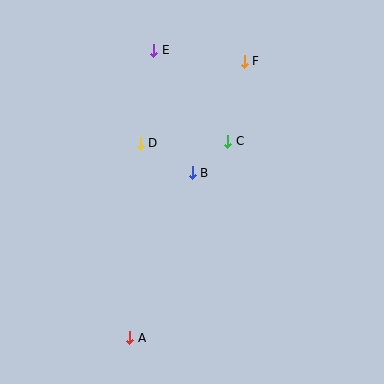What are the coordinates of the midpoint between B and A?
The midpoint between B and A is at (161, 255).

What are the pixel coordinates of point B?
Point B is at (192, 173).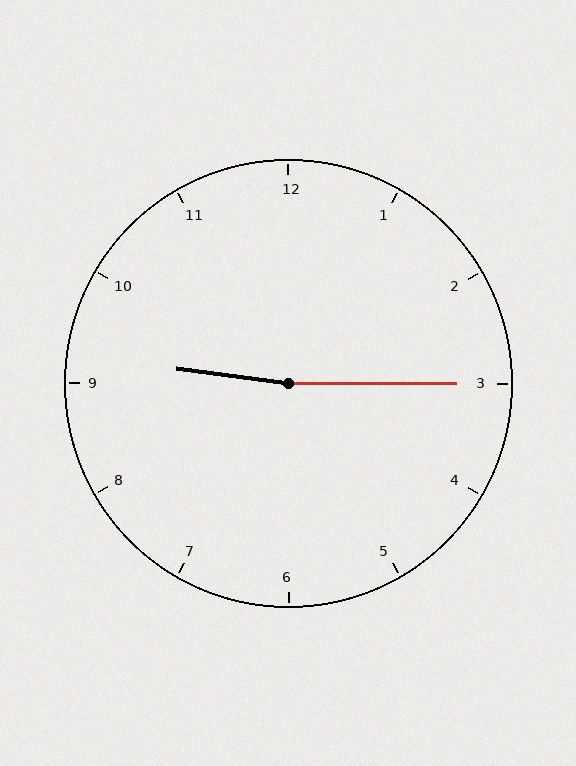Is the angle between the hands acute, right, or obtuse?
It is obtuse.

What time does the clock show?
9:15.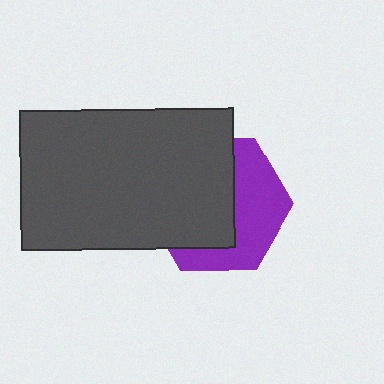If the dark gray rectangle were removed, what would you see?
You would see the complete purple hexagon.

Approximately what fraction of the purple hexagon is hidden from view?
Roughly 57% of the purple hexagon is hidden behind the dark gray rectangle.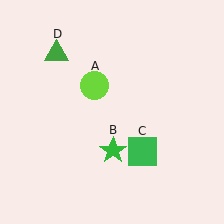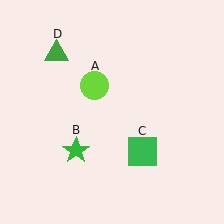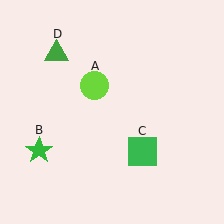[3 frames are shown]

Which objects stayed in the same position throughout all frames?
Lime circle (object A) and green square (object C) and green triangle (object D) remained stationary.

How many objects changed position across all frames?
1 object changed position: green star (object B).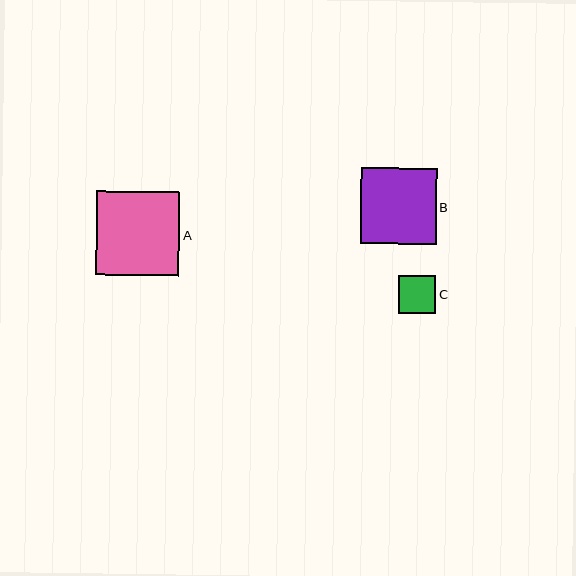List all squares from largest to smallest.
From largest to smallest: A, B, C.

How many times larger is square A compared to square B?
Square A is approximately 1.1 times the size of square B.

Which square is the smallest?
Square C is the smallest with a size of approximately 38 pixels.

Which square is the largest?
Square A is the largest with a size of approximately 84 pixels.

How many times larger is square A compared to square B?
Square A is approximately 1.1 times the size of square B.